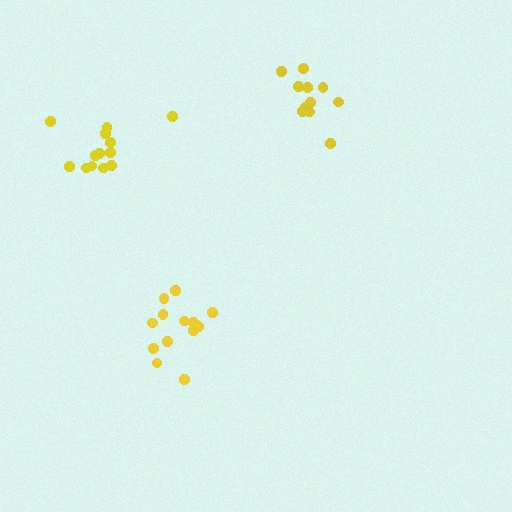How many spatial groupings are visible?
There are 3 spatial groupings.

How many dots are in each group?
Group 1: 13 dots, Group 2: 13 dots, Group 3: 11 dots (37 total).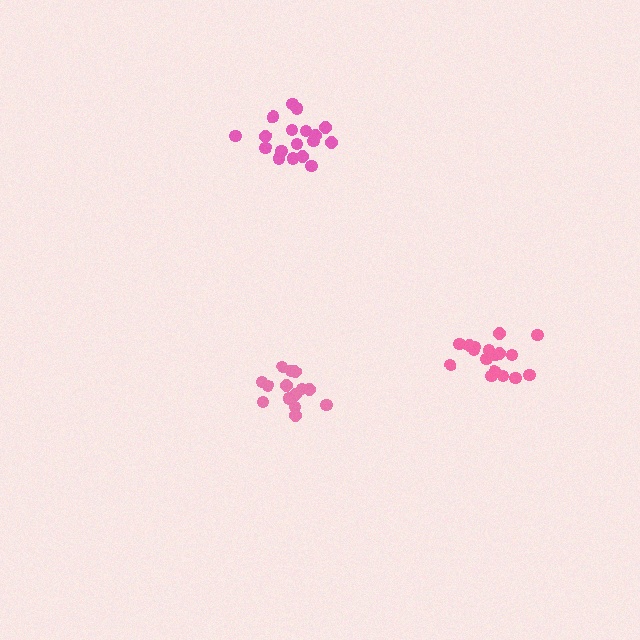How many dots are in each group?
Group 1: 14 dots, Group 2: 18 dots, Group 3: 17 dots (49 total).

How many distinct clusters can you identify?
There are 3 distinct clusters.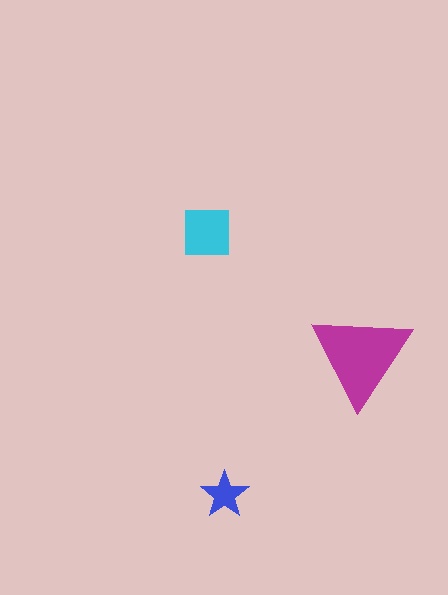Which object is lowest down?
The blue star is bottommost.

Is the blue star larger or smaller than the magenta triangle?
Smaller.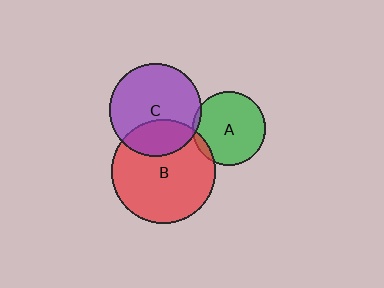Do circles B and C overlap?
Yes.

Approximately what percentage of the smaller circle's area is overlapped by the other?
Approximately 30%.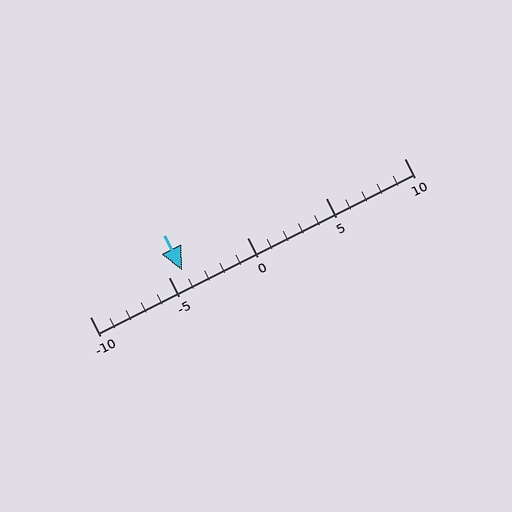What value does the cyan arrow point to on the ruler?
The cyan arrow points to approximately -4.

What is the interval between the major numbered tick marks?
The major tick marks are spaced 5 units apart.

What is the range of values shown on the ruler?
The ruler shows values from -10 to 10.